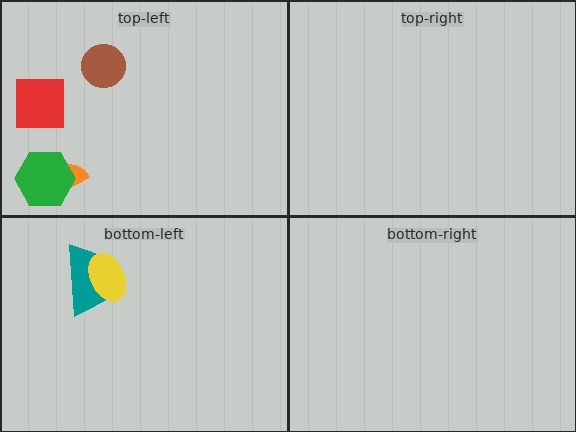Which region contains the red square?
The top-left region.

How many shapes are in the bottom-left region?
2.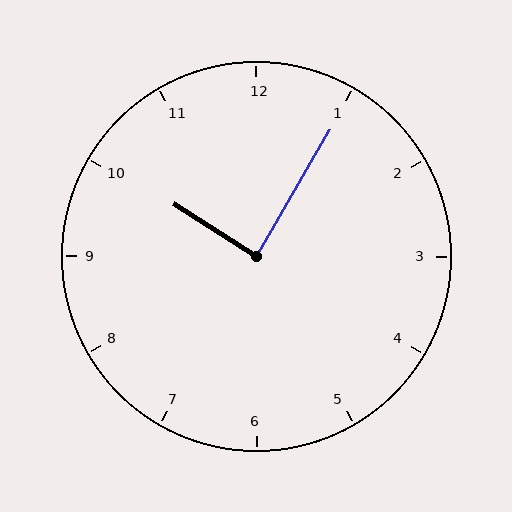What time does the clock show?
10:05.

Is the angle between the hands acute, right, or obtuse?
It is right.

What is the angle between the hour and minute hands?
Approximately 88 degrees.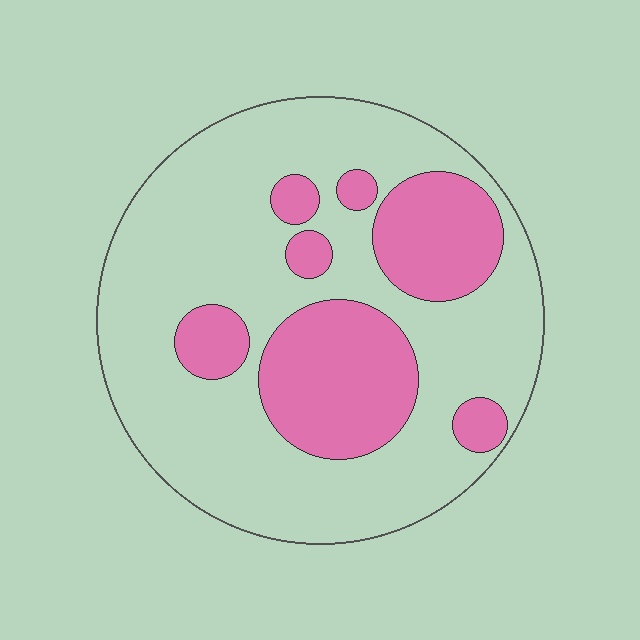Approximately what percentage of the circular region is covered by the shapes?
Approximately 30%.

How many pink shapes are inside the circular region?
7.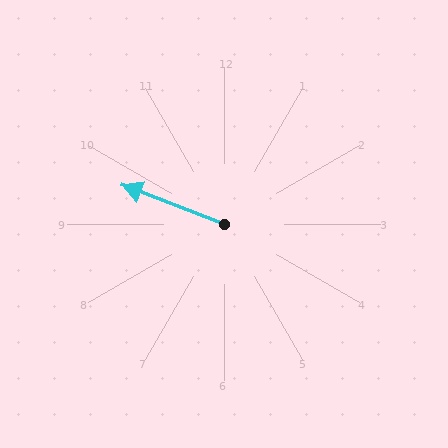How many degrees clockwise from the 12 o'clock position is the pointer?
Approximately 291 degrees.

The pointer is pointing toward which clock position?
Roughly 10 o'clock.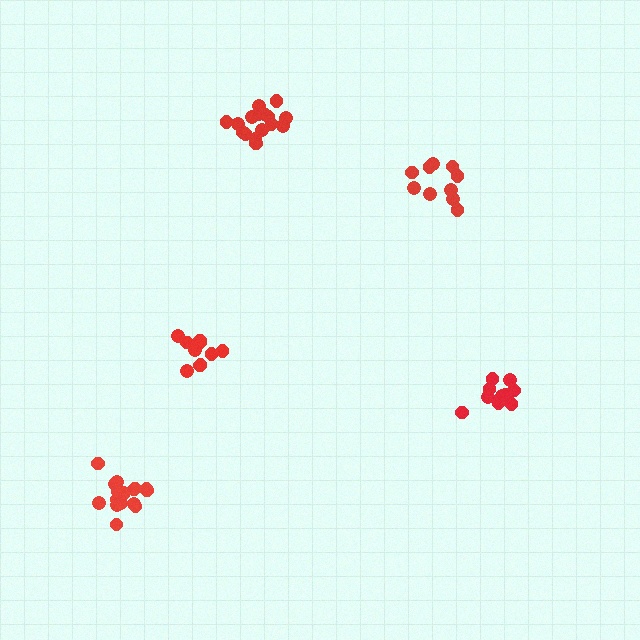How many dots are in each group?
Group 1: 11 dots, Group 2: 10 dots, Group 3: 16 dots, Group 4: 10 dots, Group 5: 16 dots (63 total).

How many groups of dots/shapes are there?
There are 5 groups.